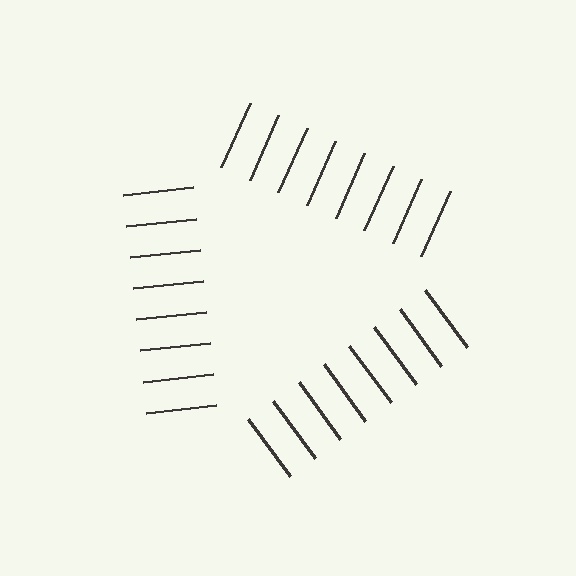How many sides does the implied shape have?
3 sides — the line-ends trace a triangle.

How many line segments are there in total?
24 — 8 along each of the 3 edges.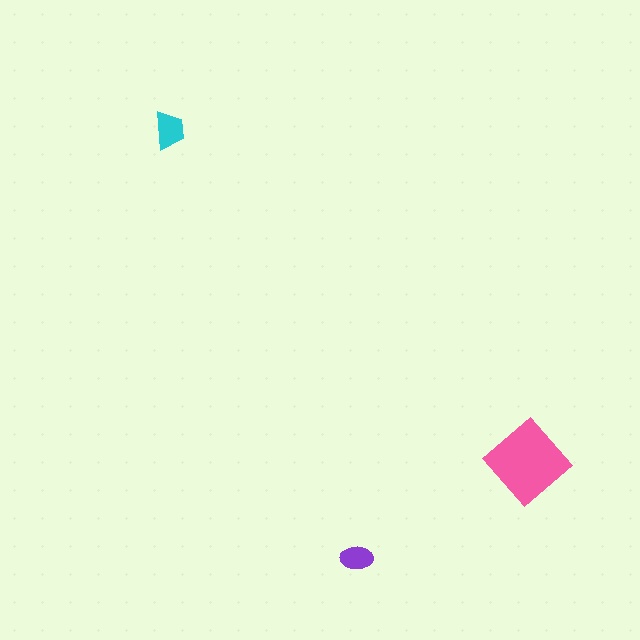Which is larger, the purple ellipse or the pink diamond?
The pink diamond.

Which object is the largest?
The pink diamond.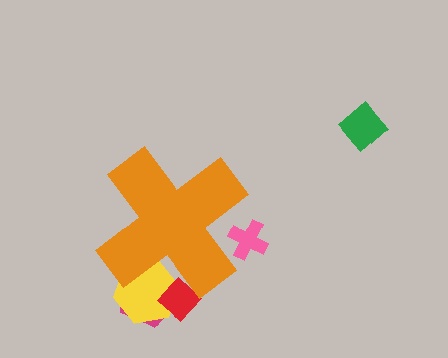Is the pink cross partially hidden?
Yes, the pink cross is partially hidden behind the orange cross.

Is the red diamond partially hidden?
Yes, the red diamond is partially hidden behind the orange cross.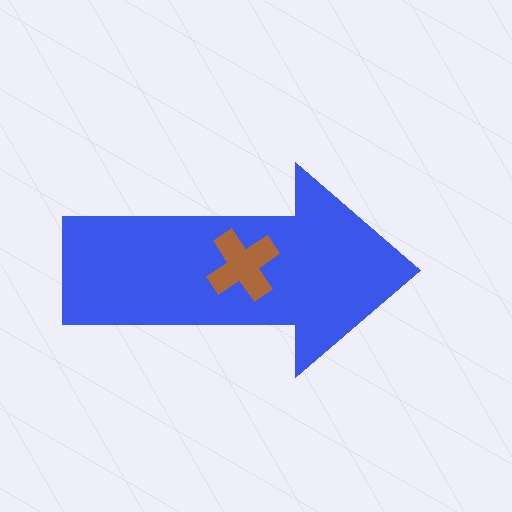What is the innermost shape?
The brown cross.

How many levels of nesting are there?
2.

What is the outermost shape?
The blue arrow.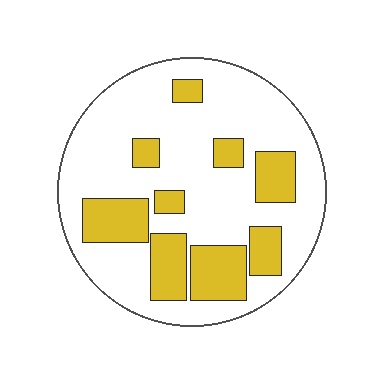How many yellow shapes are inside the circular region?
9.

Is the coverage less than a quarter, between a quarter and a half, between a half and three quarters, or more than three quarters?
Between a quarter and a half.